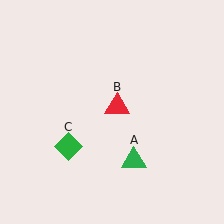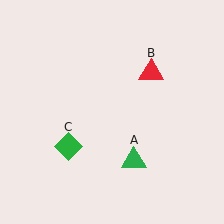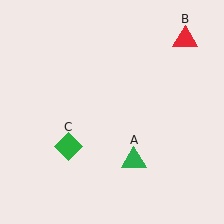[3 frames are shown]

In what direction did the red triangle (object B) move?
The red triangle (object B) moved up and to the right.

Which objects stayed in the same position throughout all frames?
Green triangle (object A) and green diamond (object C) remained stationary.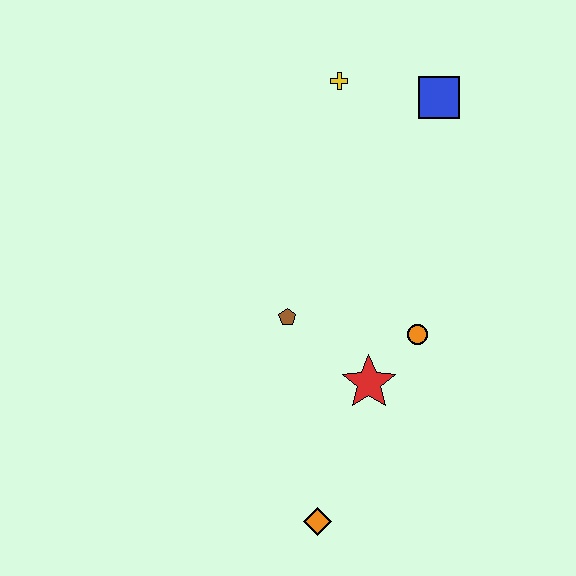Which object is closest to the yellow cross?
The blue square is closest to the yellow cross.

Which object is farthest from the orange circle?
The yellow cross is farthest from the orange circle.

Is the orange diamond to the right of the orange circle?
No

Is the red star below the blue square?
Yes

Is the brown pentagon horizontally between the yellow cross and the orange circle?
No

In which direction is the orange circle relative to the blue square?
The orange circle is below the blue square.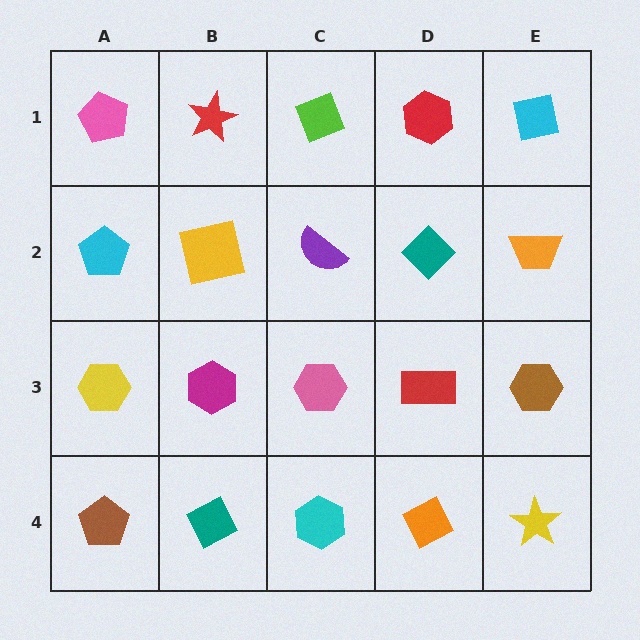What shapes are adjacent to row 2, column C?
A lime diamond (row 1, column C), a pink hexagon (row 3, column C), a yellow square (row 2, column B), a teal diamond (row 2, column D).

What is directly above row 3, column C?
A purple semicircle.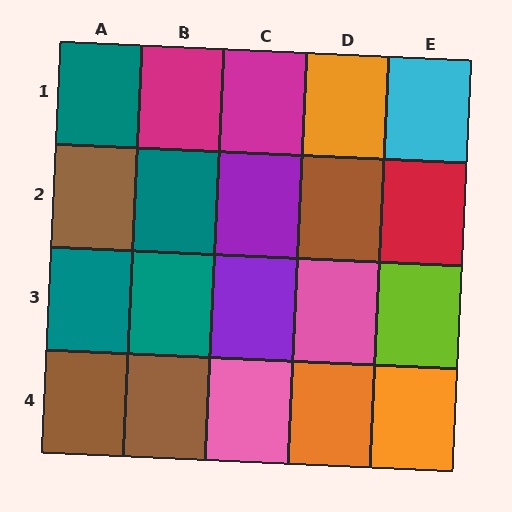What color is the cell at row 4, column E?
Orange.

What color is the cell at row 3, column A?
Teal.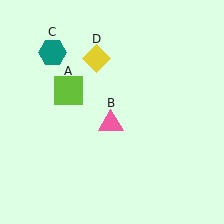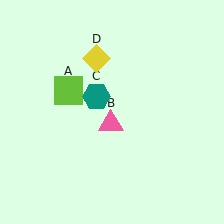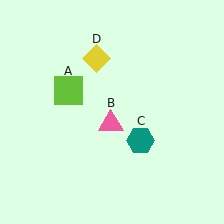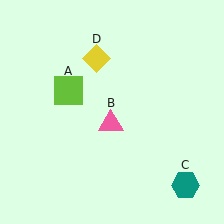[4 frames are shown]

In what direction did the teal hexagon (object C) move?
The teal hexagon (object C) moved down and to the right.